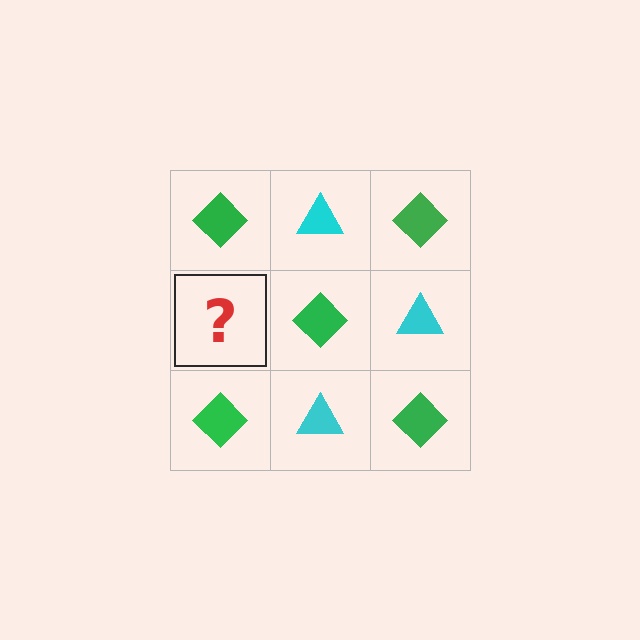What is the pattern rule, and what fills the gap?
The rule is that it alternates green diamond and cyan triangle in a checkerboard pattern. The gap should be filled with a cyan triangle.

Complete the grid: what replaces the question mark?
The question mark should be replaced with a cyan triangle.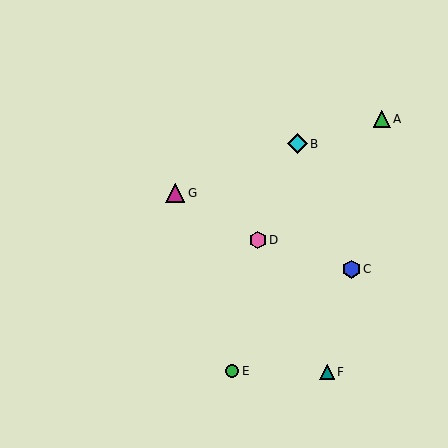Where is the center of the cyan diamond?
The center of the cyan diamond is at (297, 144).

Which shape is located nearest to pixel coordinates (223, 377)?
The green circle (labeled E) at (232, 371) is nearest to that location.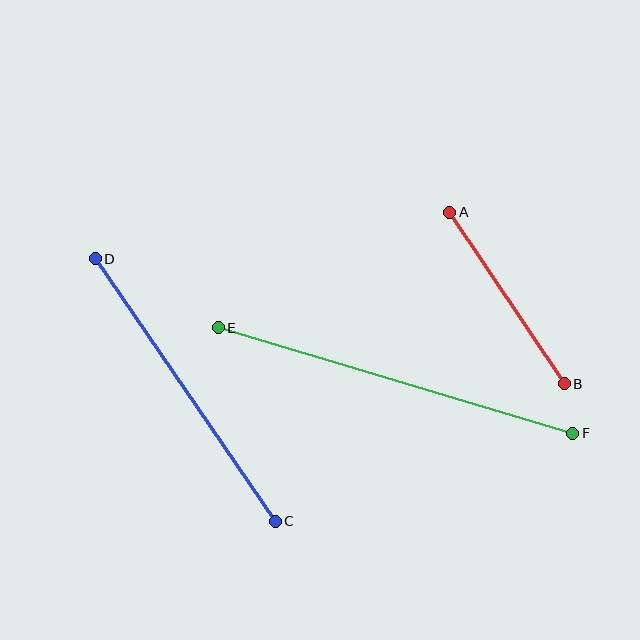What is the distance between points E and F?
The distance is approximately 370 pixels.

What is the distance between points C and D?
The distance is approximately 318 pixels.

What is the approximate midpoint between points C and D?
The midpoint is at approximately (185, 390) pixels.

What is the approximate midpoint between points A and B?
The midpoint is at approximately (507, 298) pixels.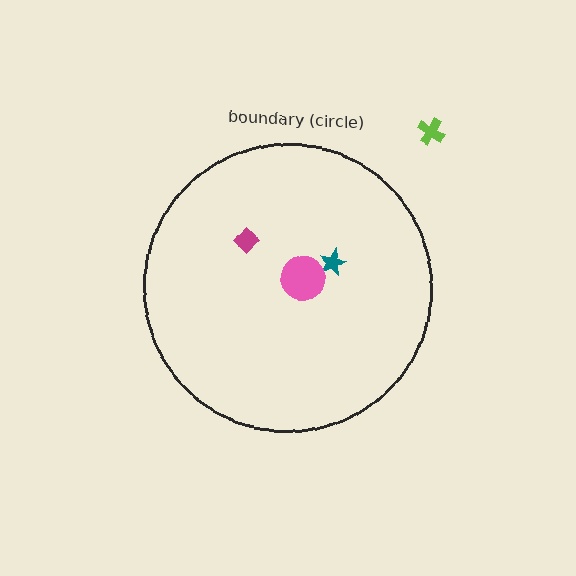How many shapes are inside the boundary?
3 inside, 1 outside.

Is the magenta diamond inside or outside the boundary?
Inside.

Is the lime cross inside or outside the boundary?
Outside.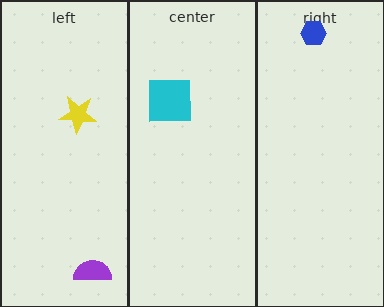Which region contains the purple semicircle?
The left region.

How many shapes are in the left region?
2.